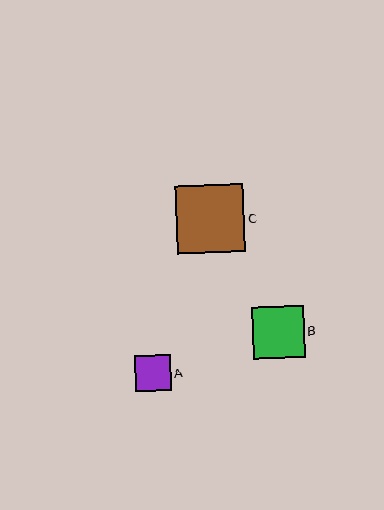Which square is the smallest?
Square A is the smallest with a size of approximately 35 pixels.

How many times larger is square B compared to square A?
Square B is approximately 1.5 times the size of square A.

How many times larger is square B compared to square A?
Square B is approximately 1.5 times the size of square A.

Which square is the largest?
Square C is the largest with a size of approximately 68 pixels.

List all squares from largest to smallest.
From largest to smallest: C, B, A.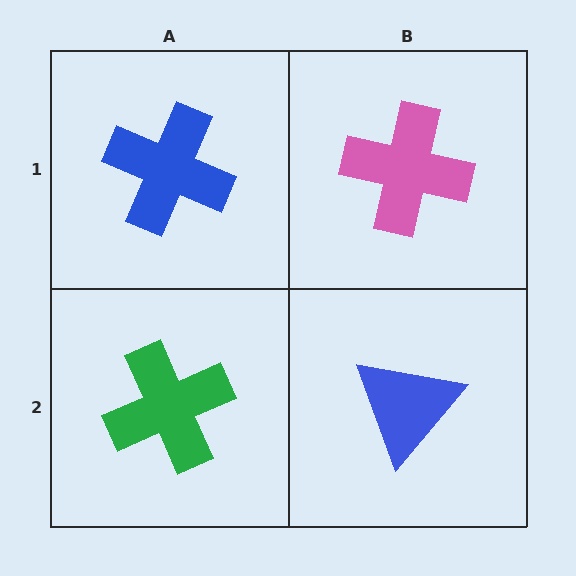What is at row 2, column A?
A green cross.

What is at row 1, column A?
A blue cross.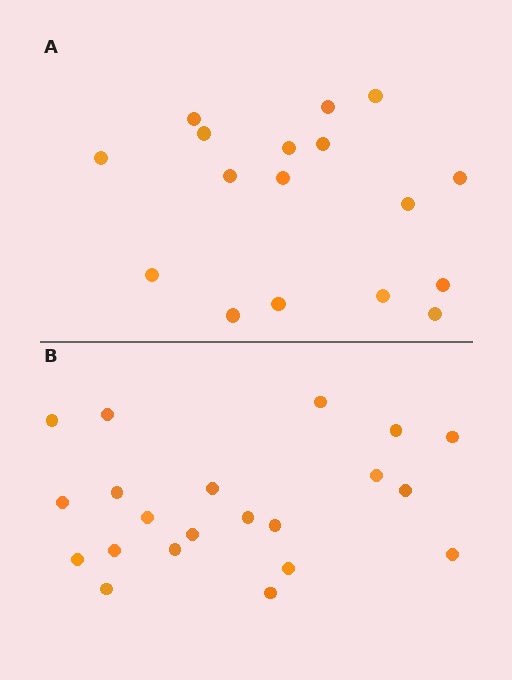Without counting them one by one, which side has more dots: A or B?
Region B (the bottom region) has more dots.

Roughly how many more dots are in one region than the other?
Region B has about 4 more dots than region A.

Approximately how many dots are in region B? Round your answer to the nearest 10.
About 20 dots. (The exact count is 21, which rounds to 20.)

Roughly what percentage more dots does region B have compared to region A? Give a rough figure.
About 25% more.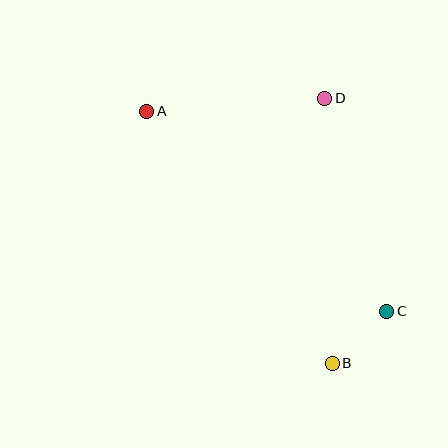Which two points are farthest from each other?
Points A and B are farthest from each other.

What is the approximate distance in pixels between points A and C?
The distance between A and C is approximately 312 pixels.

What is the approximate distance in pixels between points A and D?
The distance between A and D is approximately 178 pixels.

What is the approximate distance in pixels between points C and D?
The distance between C and D is approximately 222 pixels.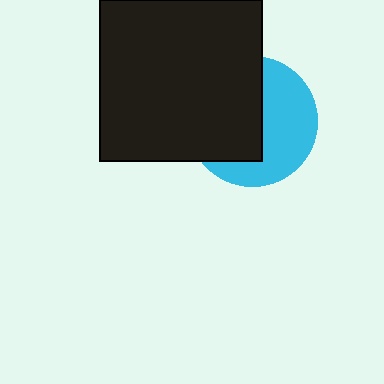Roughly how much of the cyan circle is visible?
About half of it is visible (roughly 48%).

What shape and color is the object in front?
The object in front is a black square.